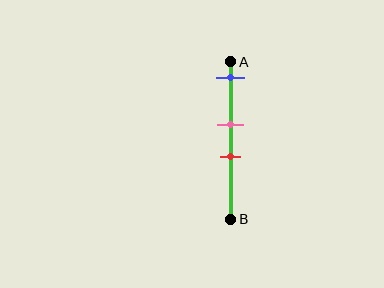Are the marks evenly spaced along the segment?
No, the marks are not evenly spaced.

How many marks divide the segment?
There are 3 marks dividing the segment.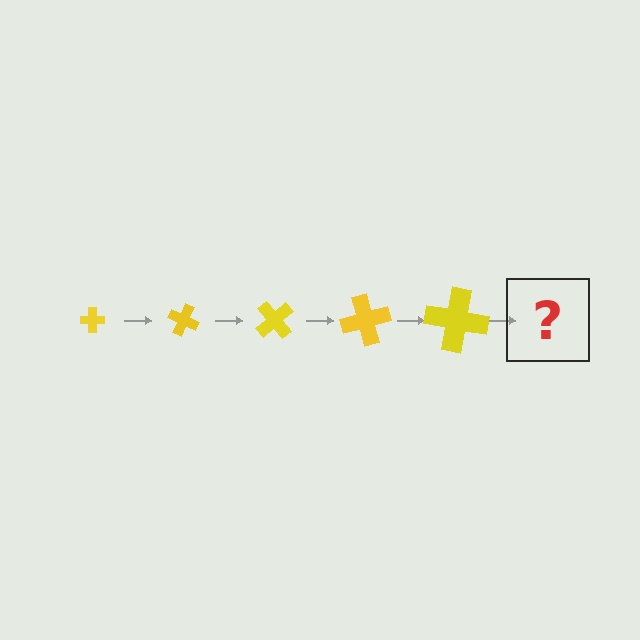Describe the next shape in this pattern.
It should be a cross, larger than the previous one and rotated 125 degrees from the start.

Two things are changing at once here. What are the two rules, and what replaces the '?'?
The two rules are that the cross grows larger each step and it rotates 25 degrees each step. The '?' should be a cross, larger than the previous one and rotated 125 degrees from the start.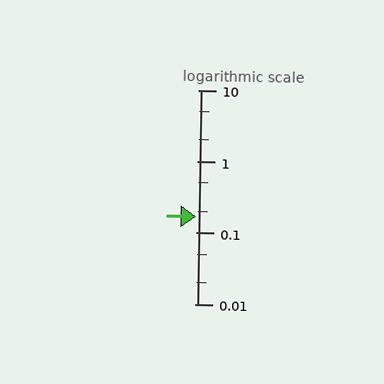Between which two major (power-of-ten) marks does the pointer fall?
The pointer is between 0.1 and 1.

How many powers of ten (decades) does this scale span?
The scale spans 3 decades, from 0.01 to 10.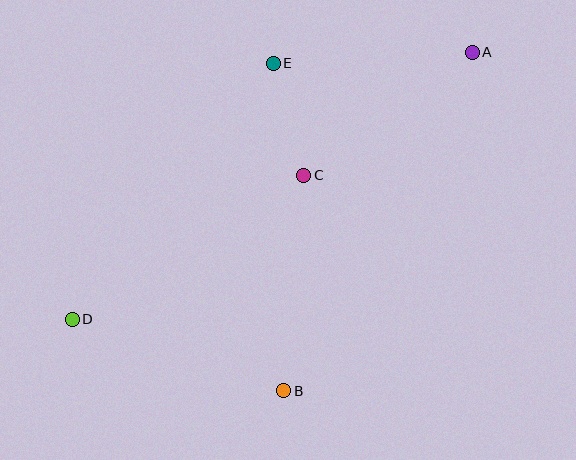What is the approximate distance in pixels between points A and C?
The distance between A and C is approximately 209 pixels.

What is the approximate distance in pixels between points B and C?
The distance between B and C is approximately 217 pixels.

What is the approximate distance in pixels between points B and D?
The distance between B and D is approximately 223 pixels.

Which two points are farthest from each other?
Points A and D are farthest from each other.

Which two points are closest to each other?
Points C and E are closest to each other.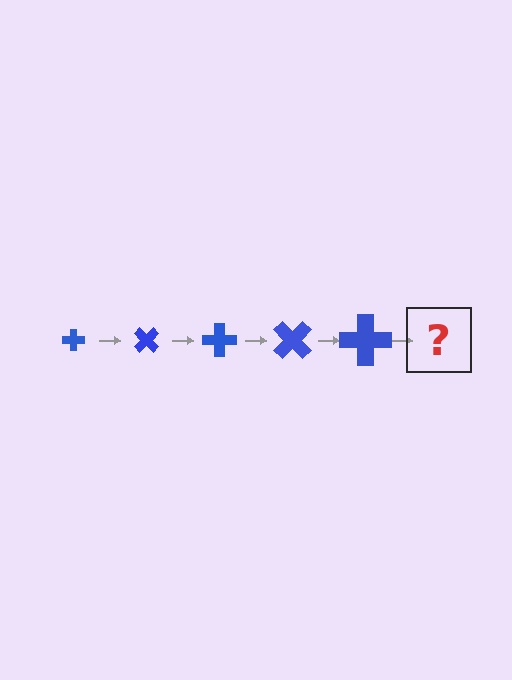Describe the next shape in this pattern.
It should be a cross, larger than the previous one and rotated 225 degrees from the start.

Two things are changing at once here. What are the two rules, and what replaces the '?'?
The two rules are that the cross grows larger each step and it rotates 45 degrees each step. The '?' should be a cross, larger than the previous one and rotated 225 degrees from the start.